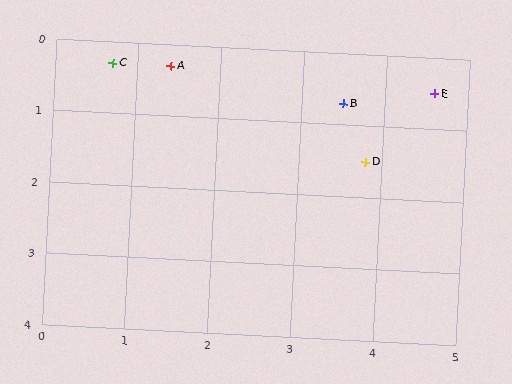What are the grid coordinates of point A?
Point A is at approximately (1.4, 0.3).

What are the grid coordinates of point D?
Point D is at approximately (3.8, 1.5).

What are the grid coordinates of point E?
Point E is at approximately (4.6, 0.5).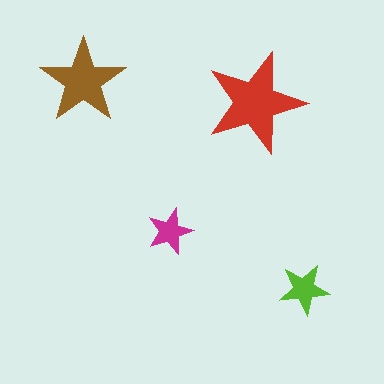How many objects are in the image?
There are 4 objects in the image.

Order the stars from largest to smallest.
the red one, the brown one, the lime one, the magenta one.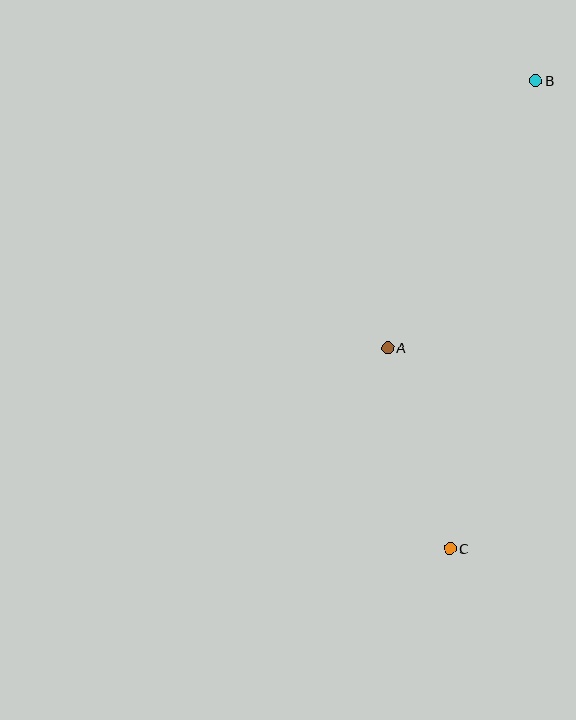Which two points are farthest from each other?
Points B and C are farthest from each other.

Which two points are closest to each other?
Points A and C are closest to each other.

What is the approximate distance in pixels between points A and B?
The distance between A and B is approximately 305 pixels.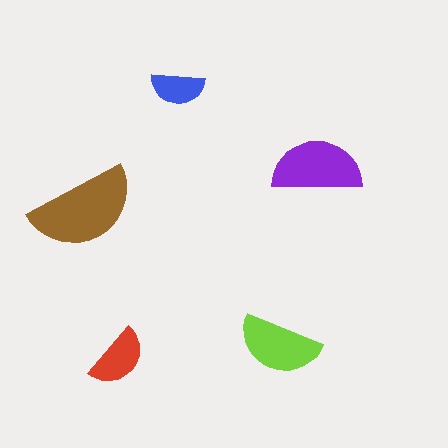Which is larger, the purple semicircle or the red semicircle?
The purple one.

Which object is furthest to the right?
The purple semicircle is rightmost.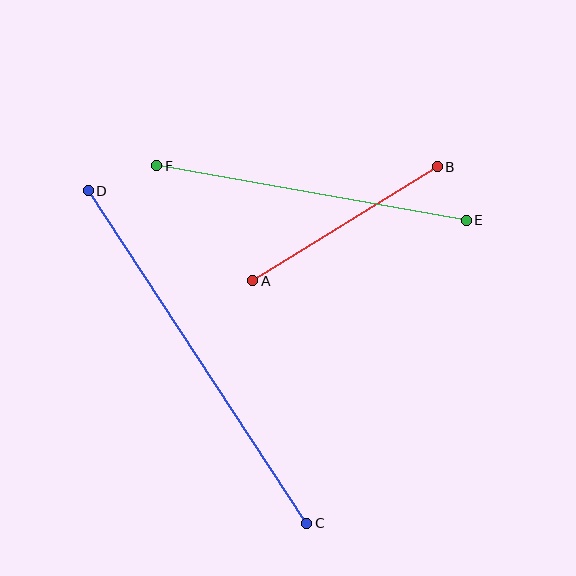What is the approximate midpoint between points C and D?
The midpoint is at approximately (198, 357) pixels.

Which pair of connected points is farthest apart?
Points C and D are farthest apart.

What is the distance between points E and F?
The distance is approximately 314 pixels.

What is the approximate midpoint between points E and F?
The midpoint is at approximately (312, 193) pixels.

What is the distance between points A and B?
The distance is approximately 217 pixels.